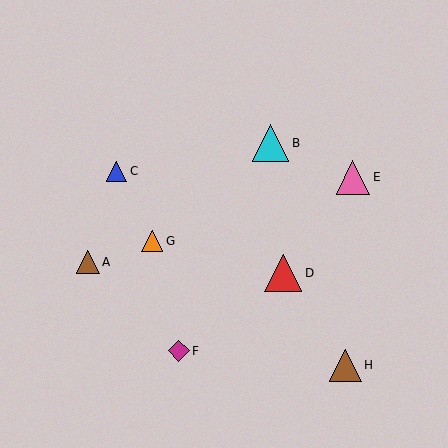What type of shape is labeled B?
Shape B is a cyan triangle.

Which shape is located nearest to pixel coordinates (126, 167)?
The blue triangle (labeled C) at (117, 171) is nearest to that location.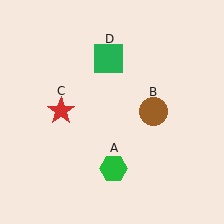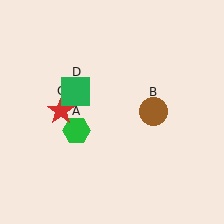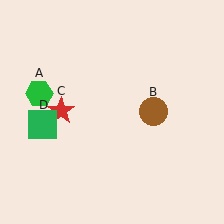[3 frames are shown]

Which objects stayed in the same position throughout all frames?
Brown circle (object B) and red star (object C) remained stationary.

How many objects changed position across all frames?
2 objects changed position: green hexagon (object A), green square (object D).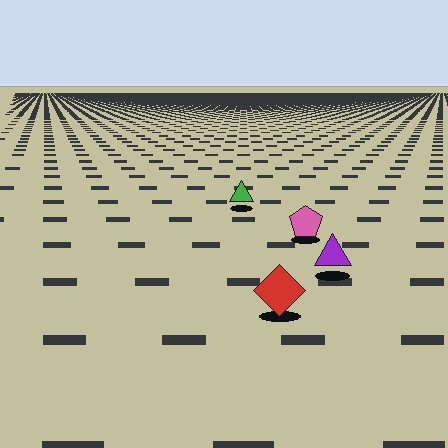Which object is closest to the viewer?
The red diamond is closest. The texture marks near it are larger and more spread out.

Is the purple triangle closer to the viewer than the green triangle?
Yes. The purple triangle is closer — you can tell from the texture gradient: the ground texture is coarser near it.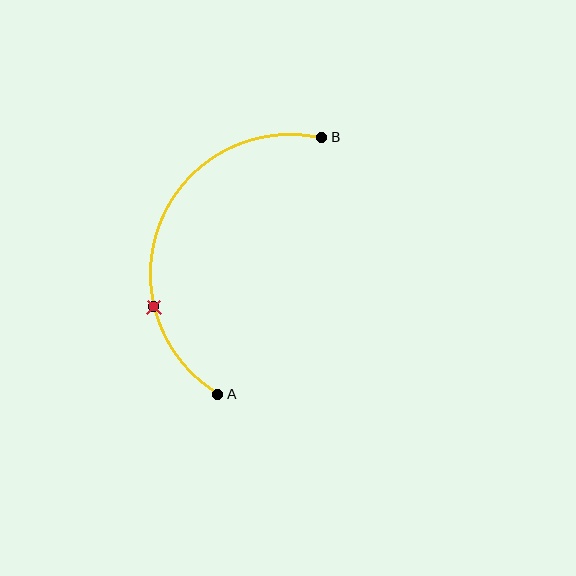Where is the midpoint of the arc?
The arc midpoint is the point on the curve farthest from the straight line joining A and B. It sits to the left of that line.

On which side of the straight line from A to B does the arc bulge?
The arc bulges to the left of the straight line connecting A and B.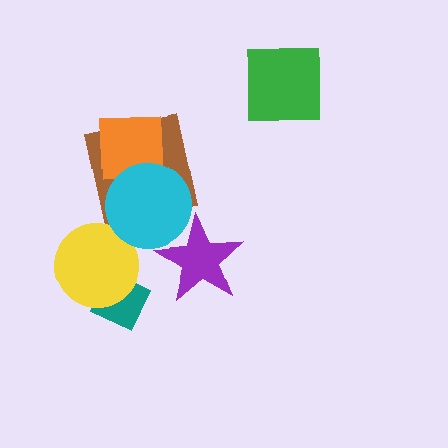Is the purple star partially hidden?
Yes, it is partially covered by another shape.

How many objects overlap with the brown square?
2 objects overlap with the brown square.